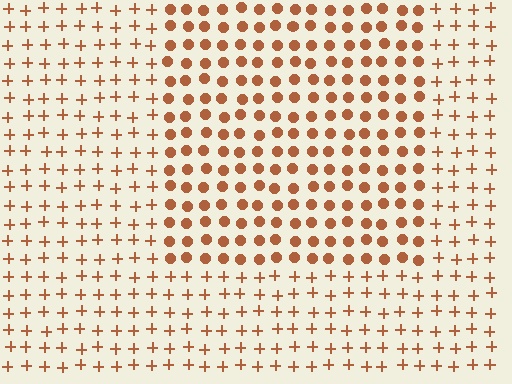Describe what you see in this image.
The image is filled with small brown elements arranged in a uniform grid. A rectangle-shaped region contains circles, while the surrounding area contains plus signs. The boundary is defined purely by the change in element shape.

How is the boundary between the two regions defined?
The boundary is defined by a change in element shape: circles inside vs. plus signs outside. All elements share the same color and spacing.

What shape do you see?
I see a rectangle.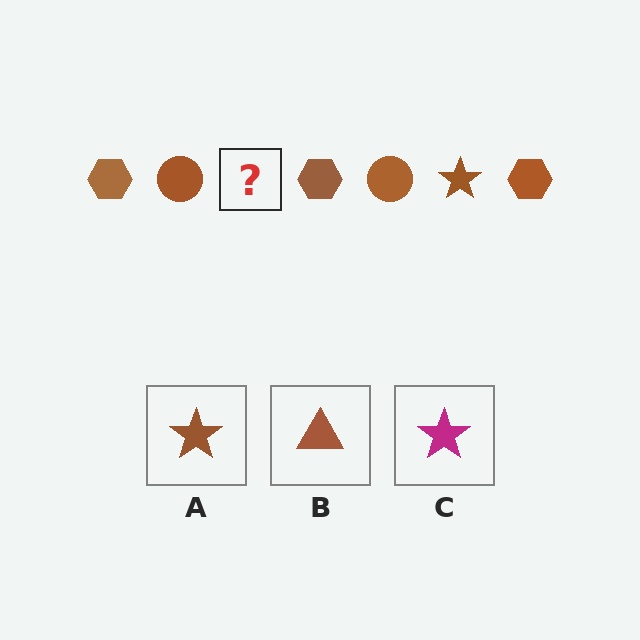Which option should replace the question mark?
Option A.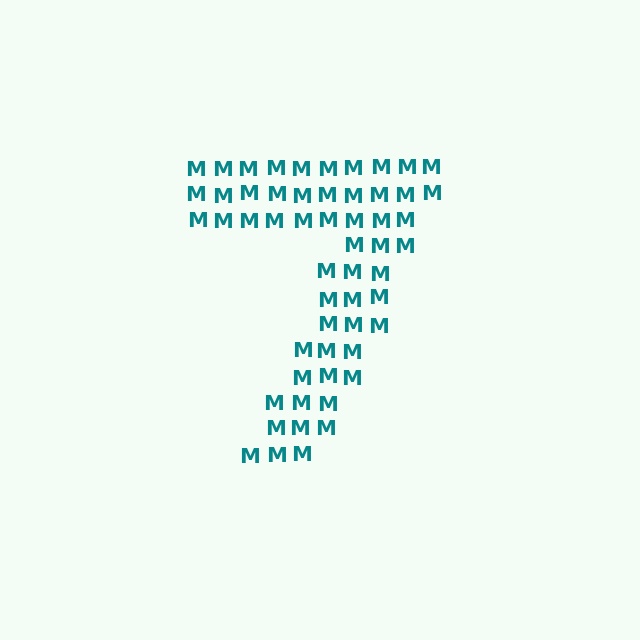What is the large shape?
The large shape is the digit 7.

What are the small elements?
The small elements are letter M's.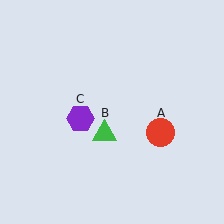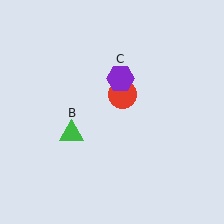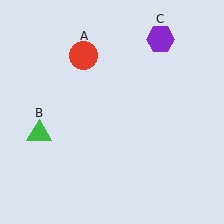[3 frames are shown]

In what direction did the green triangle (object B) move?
The green triangle (object B) moved left.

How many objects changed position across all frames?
3 objects changed position: red circle (object A), green triangle (object B), purple hexagon (object C).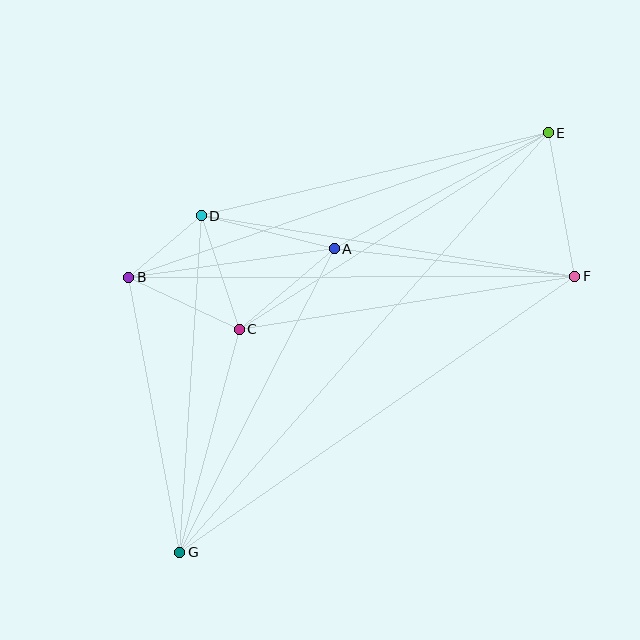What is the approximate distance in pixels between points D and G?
The distance between D and G is approximately 337 pixels.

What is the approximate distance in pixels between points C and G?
The distance between C and G is approximately 231 pixels.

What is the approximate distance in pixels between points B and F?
The distance between B and F is approximately 446 pixels.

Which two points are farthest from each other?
Points E and G are farthest from each other.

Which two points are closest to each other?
Points B and D are closest to each other.